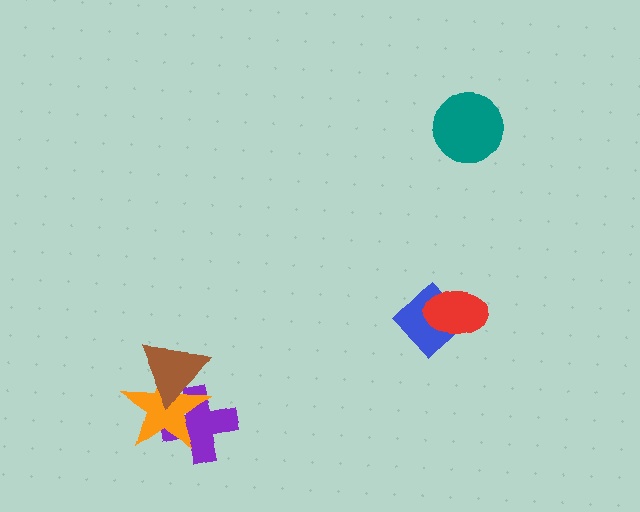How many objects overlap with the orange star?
2 objects overlap with the orange star.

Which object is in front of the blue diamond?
The red ellipse is in front of the blue diamond.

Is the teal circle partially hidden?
No, no other shape covers it.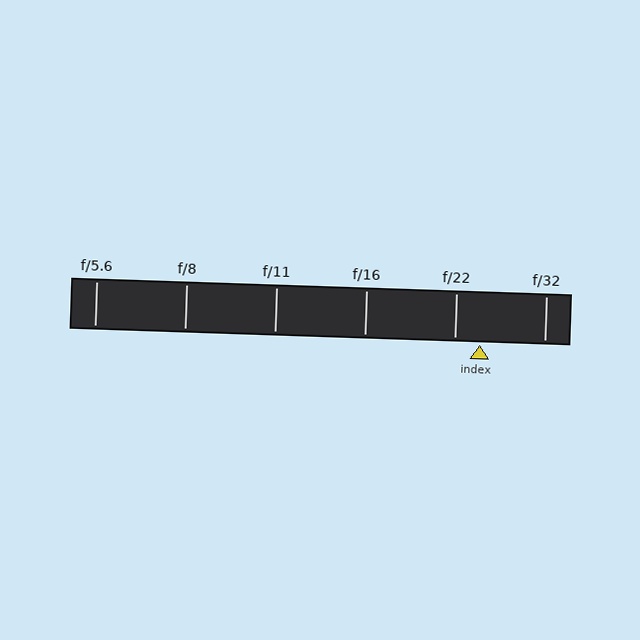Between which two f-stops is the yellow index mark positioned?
The index mark is between f/22 and f/32.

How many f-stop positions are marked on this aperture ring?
There are 6 f-stop positions marked.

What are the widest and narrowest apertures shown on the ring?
The widest aperture shown is f/5.6 and the narrowest is f/32.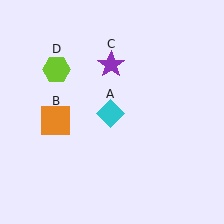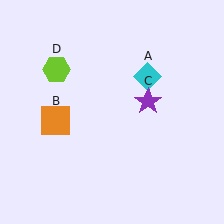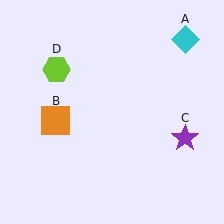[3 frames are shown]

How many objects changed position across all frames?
2 objects changed position: cyan diamond (object A), purple star (object C).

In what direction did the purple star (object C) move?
The purple star (object C) moved down and to the right.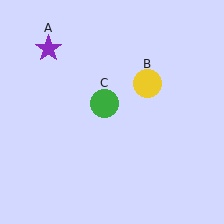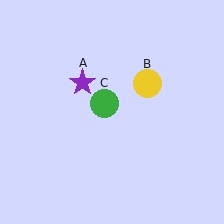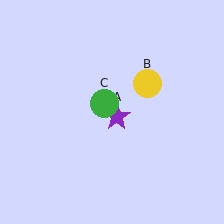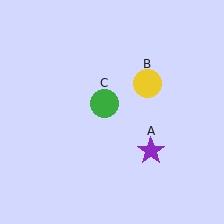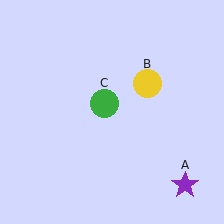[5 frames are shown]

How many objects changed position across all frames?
1 object changed position: purple star (object A).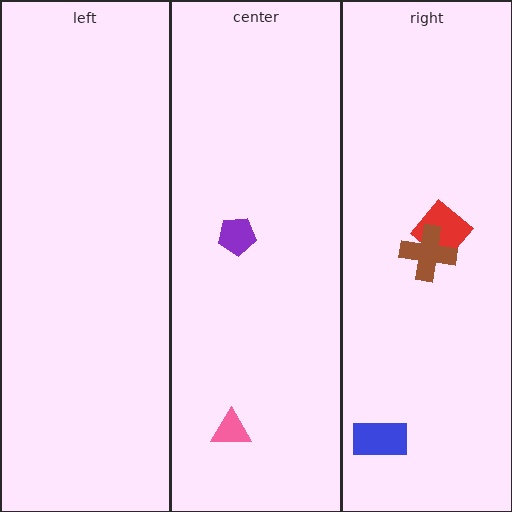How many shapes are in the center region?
2.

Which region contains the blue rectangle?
The right region.